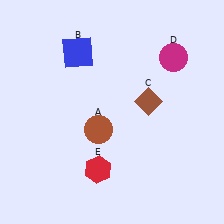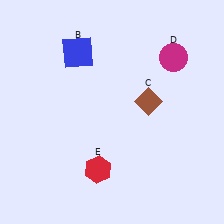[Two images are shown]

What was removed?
The brown circle (A) was removed in Image 2.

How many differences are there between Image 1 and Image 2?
There is 1 difference between the two images.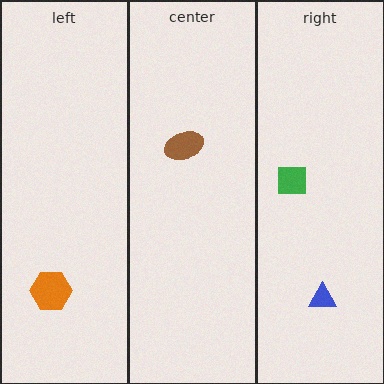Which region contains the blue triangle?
The right region.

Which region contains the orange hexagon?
The left region.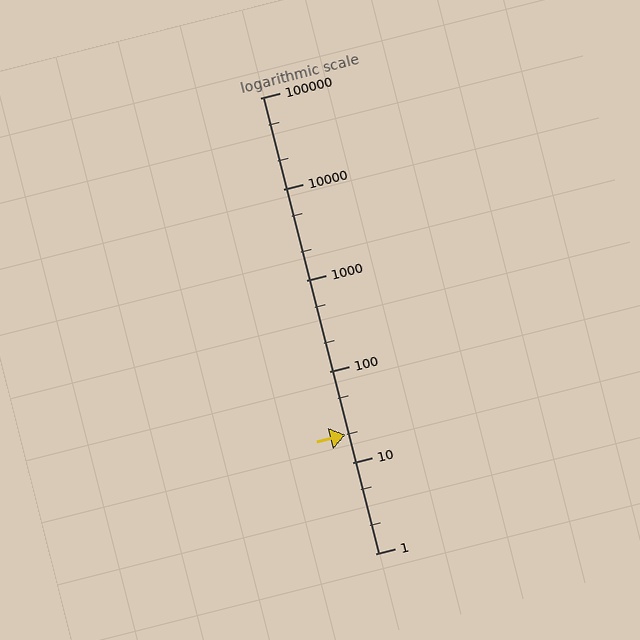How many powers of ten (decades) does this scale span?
The scale spans 5 decades, from 1 to 100000.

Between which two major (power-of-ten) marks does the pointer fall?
The pointer is between 10 and 100.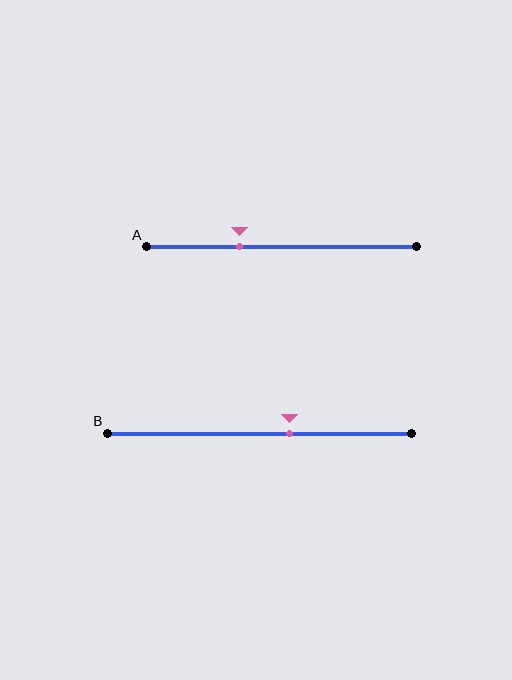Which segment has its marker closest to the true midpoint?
Segment B has its marker closest to the true midpoint.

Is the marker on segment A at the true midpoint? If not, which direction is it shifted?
No, the marker on segment A is shifted to the left by about 16% of the segment length.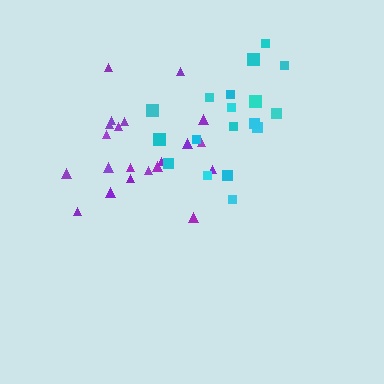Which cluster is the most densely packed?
Cyan.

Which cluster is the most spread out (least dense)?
Purple.